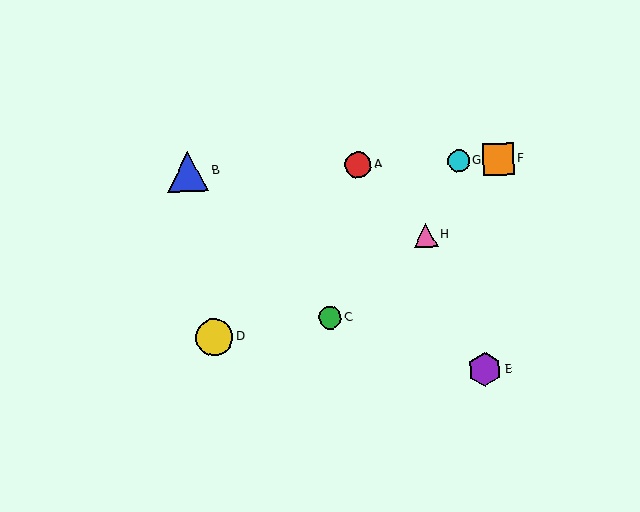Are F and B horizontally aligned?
Yes, both are at y≈159.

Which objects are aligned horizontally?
Objects A, B, F, G are aligned horizontally.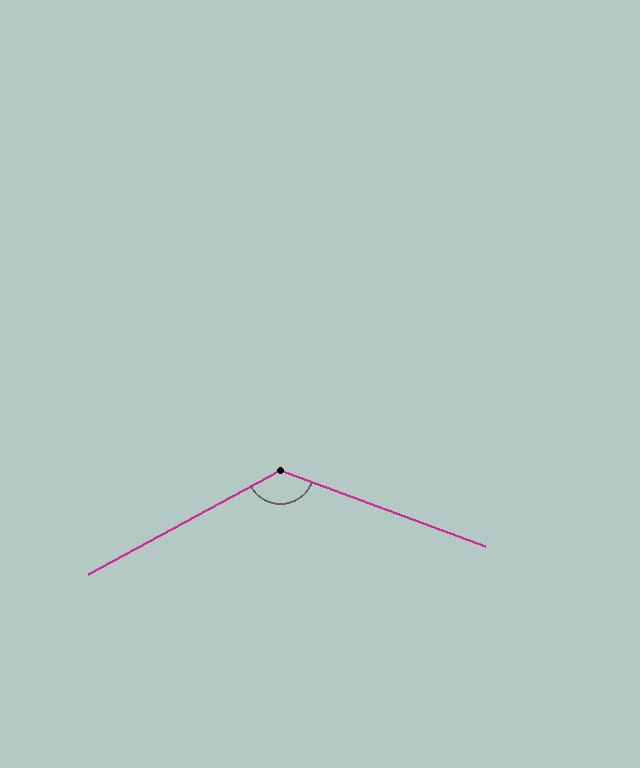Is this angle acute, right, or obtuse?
It is obtuse.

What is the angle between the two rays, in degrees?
Approximately 131 degrees.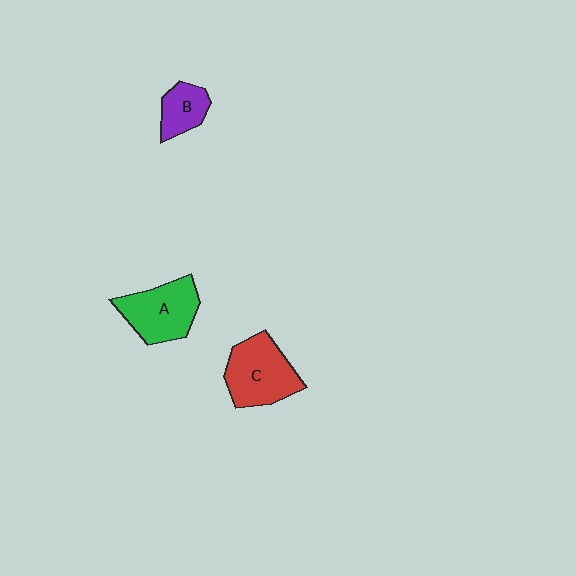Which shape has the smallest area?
Shape B (purple).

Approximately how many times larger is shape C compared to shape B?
Approximately 2.0 times.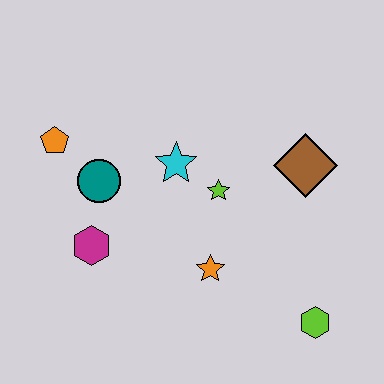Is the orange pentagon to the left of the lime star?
Yes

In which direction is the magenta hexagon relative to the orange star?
The magenta hexagon is to the left of the orange star.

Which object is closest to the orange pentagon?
The teal circle is closest to the orange pentagon.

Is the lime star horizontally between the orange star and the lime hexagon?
Yes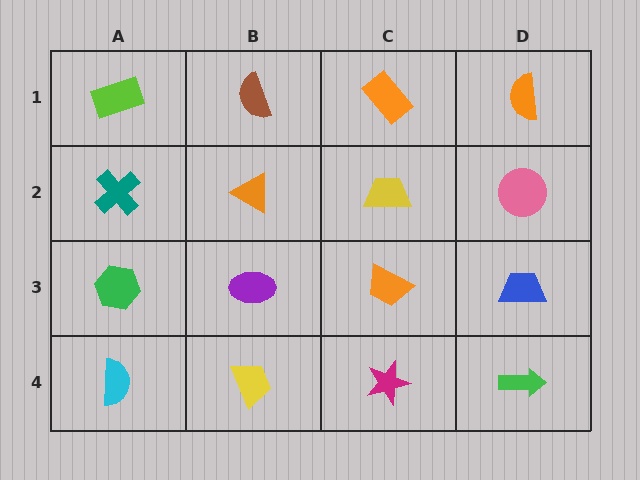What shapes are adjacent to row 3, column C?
A yellow trapezoid (row 2, column C), a magenta star (row 4, column C), a purple ellipse (row 3, column B), a blue trapezoid (row 3, column D).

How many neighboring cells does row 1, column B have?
3.